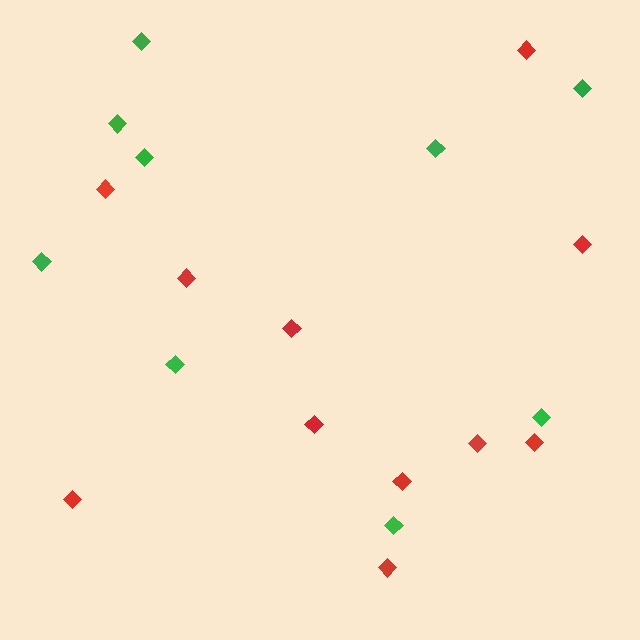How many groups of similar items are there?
There are 2 groups: one group of red diamonds (11) and one group of green diamonds (9).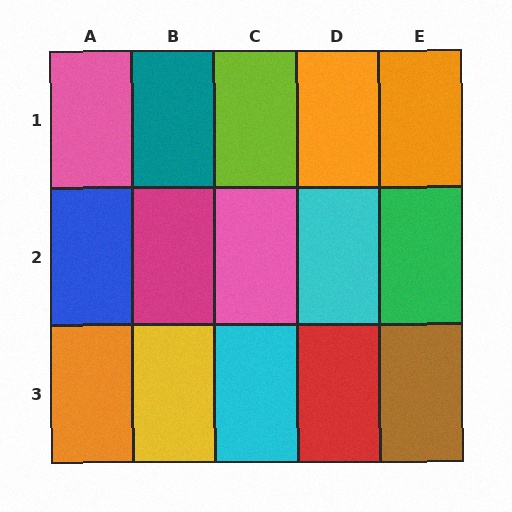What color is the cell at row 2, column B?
Magenta.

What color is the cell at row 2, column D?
Cyan.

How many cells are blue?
1 cell is blue.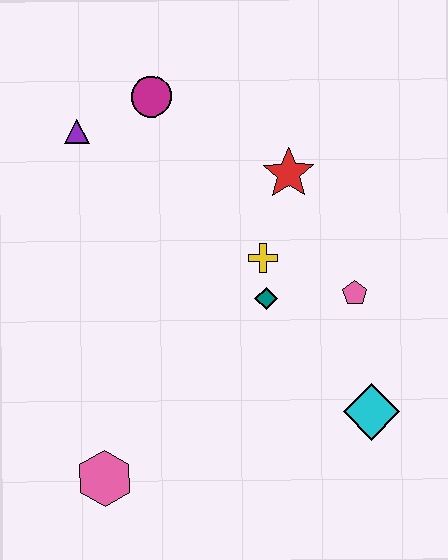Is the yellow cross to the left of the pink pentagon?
Yes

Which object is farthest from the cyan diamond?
The purple triangle is farthest from the cyan diamond.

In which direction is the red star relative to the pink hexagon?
The red star is above the pink hexagon.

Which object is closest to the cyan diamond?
The pink pentagon is closest to the cyan diamond.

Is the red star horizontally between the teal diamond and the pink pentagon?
Yes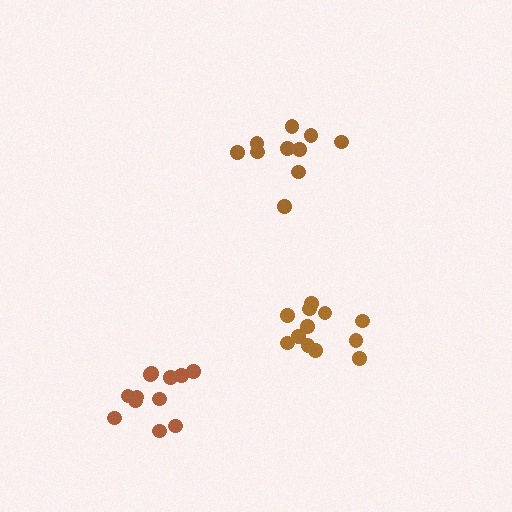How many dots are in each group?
Group 1: 12 dots, Group 2: 10 dots, Group 3: 12 dots (34 total).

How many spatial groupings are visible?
There are 3 spatial groupings.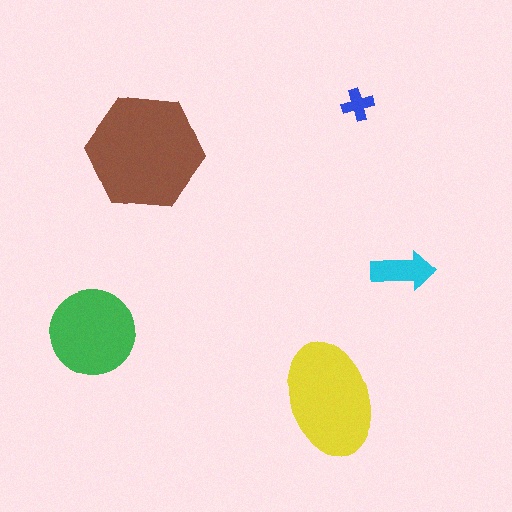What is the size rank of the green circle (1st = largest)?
3rd.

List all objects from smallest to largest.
The blue cross, the cyan arrow, the green circle, the yellow ellipse, the brown hexagon.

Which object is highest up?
The blue cross is topmost.